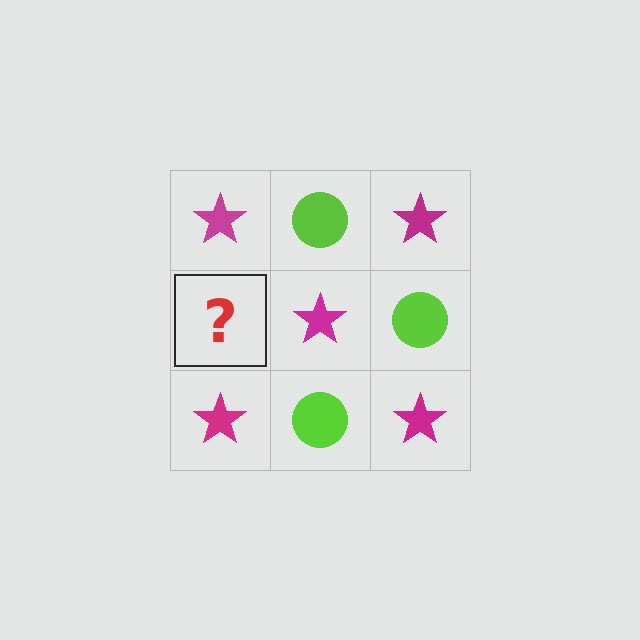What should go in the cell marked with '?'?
The missing cell should contain a lime circle.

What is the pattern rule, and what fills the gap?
The rule is that it alternates magenta star and lime circle in a checkerboard pattern. The gap should be filled with a lime circle.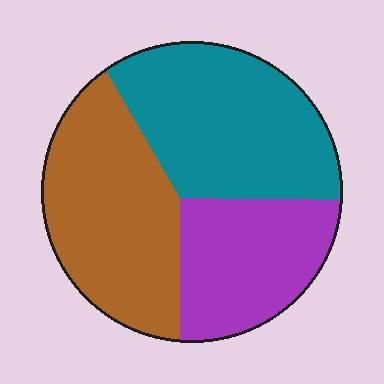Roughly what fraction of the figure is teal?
Teal takes up about three eighths (3/8) of the figure.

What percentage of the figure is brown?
Brown covers roughly 35% of the figure.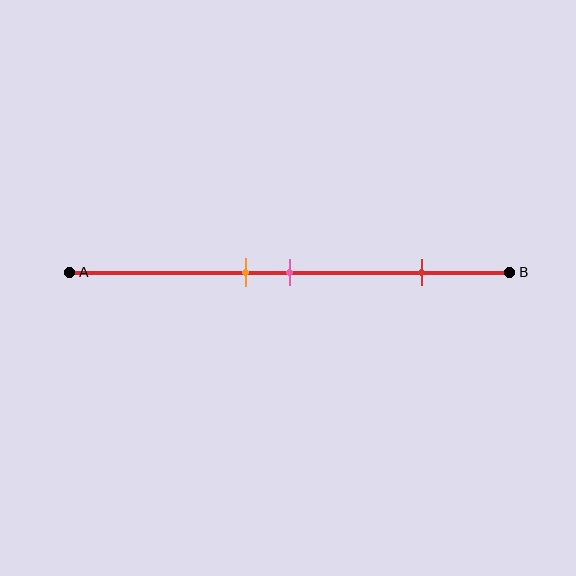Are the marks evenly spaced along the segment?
No, the marks are not evenly spaced.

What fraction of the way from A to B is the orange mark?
The orange mark is approximately 40% (0.4) of the way from A to B.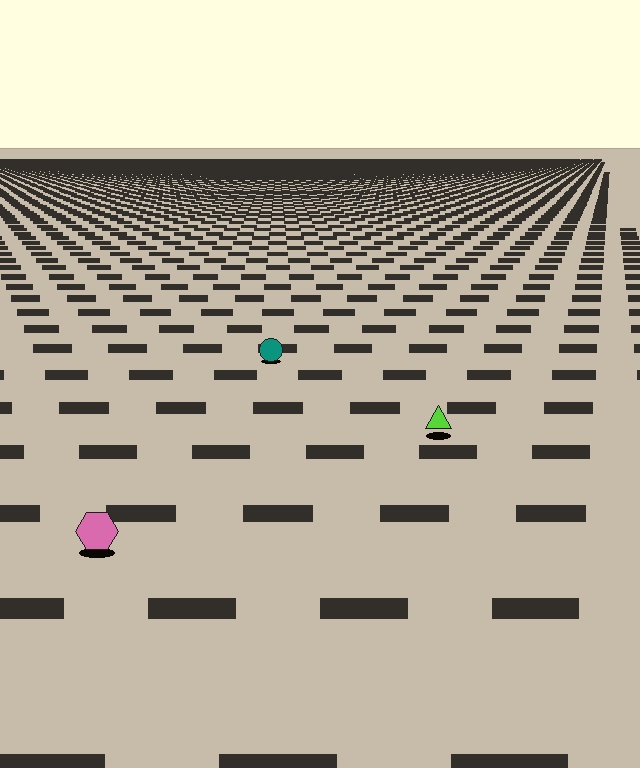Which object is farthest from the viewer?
The teal circle is farthest from the viewer. It appears smaller and the ground texture around it is denser.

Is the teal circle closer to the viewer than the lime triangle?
No. The lime triangle is closer — you can tell from the texture gradient: the ground texture is coarser near it.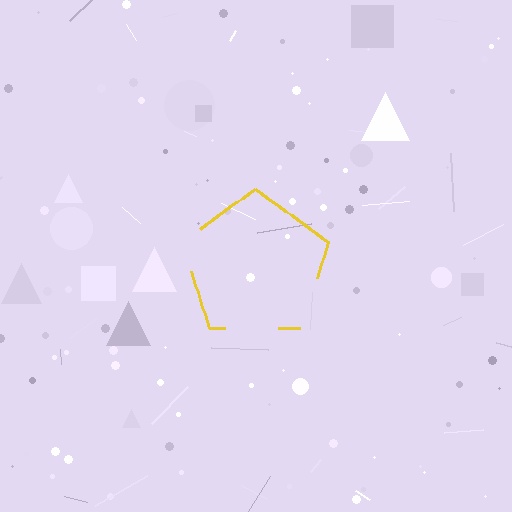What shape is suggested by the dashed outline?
The dashed outline suggests a pentagon.